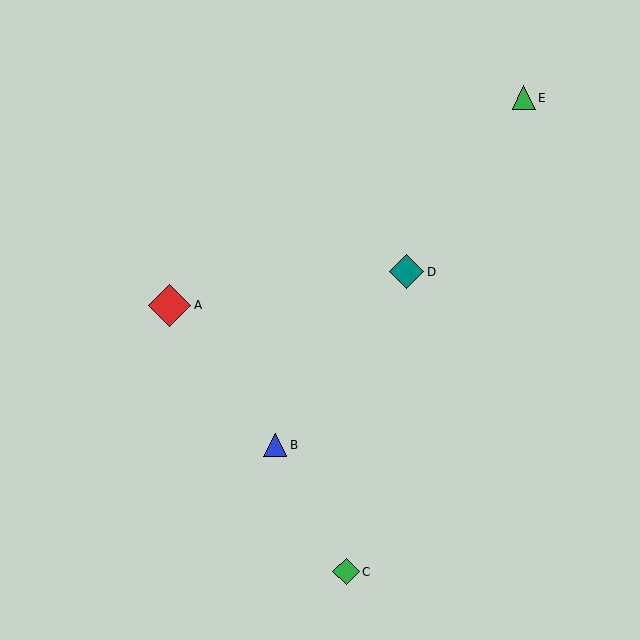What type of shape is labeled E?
Shape E is a green triangle.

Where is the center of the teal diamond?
The center of the teal diamond is at (407, 272).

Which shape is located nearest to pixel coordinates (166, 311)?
The red diamond (labeled A) at (170, 305) is nearest to that location.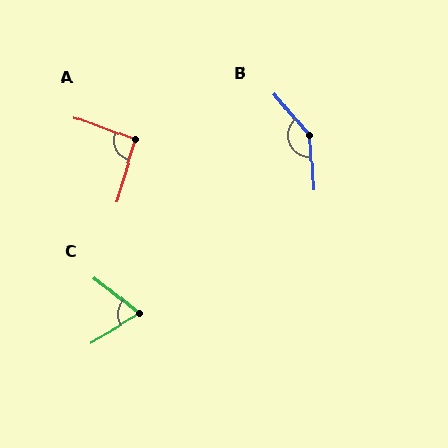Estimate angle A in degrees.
Approximately 94 degrees.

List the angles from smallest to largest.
C (70°), A (94°), B (144°).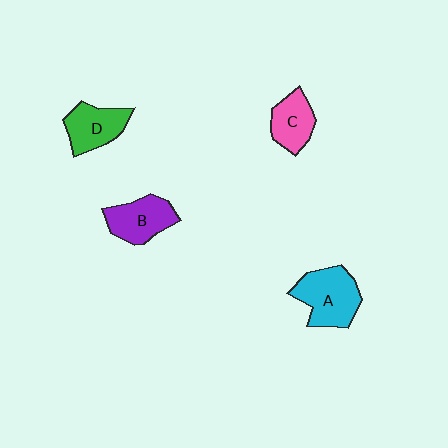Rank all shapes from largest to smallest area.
From largest to smallest: A (cyan), B (purple), D (green), C (pink).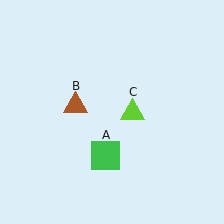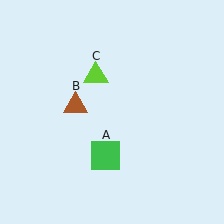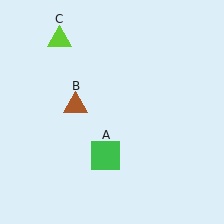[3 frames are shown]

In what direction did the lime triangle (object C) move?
The lime triangle (object C) moved up and to the left.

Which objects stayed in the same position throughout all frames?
Green square (object A) and brown triangle (object B) remained stationary.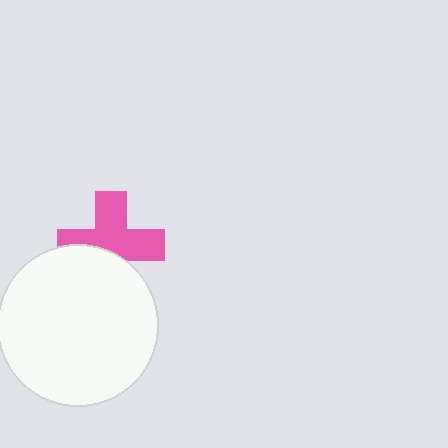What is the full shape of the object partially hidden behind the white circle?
The partially hidden object is a pink cross.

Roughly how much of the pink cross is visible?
About half of it is visible (roughly 63%).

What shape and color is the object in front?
The object in front is a white circle.